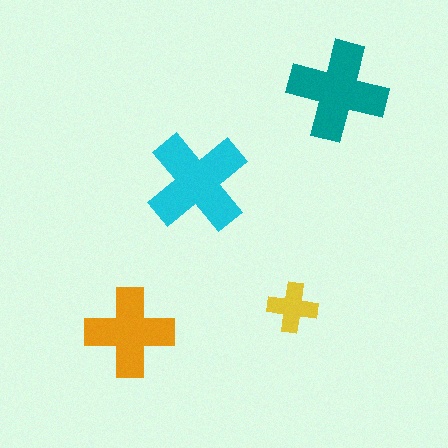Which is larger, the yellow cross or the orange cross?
The orange one.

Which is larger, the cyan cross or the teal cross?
The cyan one.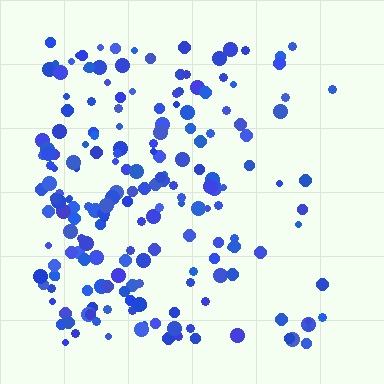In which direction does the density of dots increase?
From right to left, with the left side densest.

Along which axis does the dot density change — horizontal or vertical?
Horizontal.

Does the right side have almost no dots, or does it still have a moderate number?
Still a moderate number, just noticeably fewer than the left.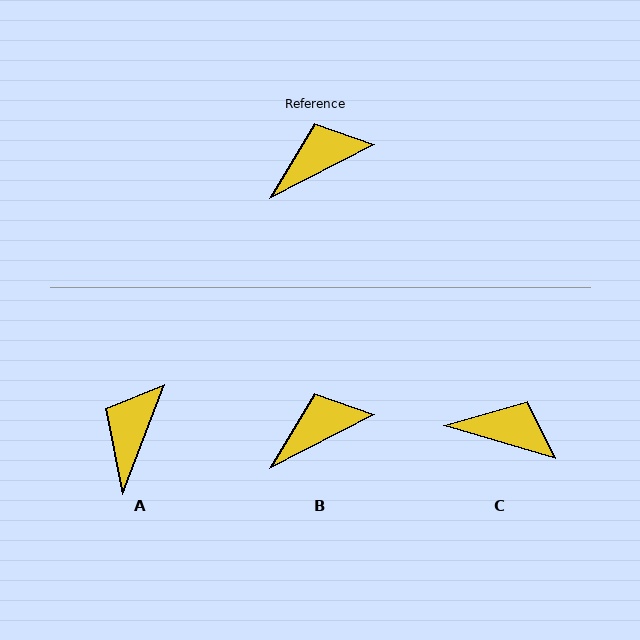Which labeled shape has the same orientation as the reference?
B.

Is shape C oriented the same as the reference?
No, it is off by about 44 degrees.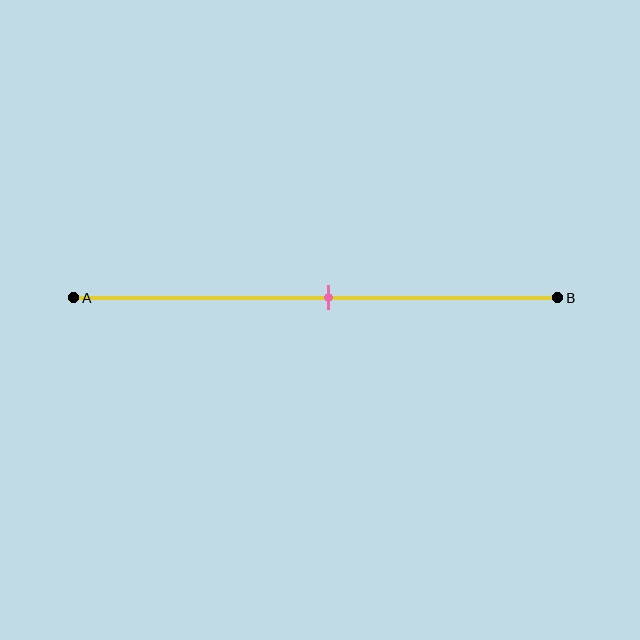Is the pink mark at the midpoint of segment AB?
Yes, the mark is approximately at the midpoint.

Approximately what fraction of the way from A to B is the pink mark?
The pink mark is approximately 55% of the way from A to B.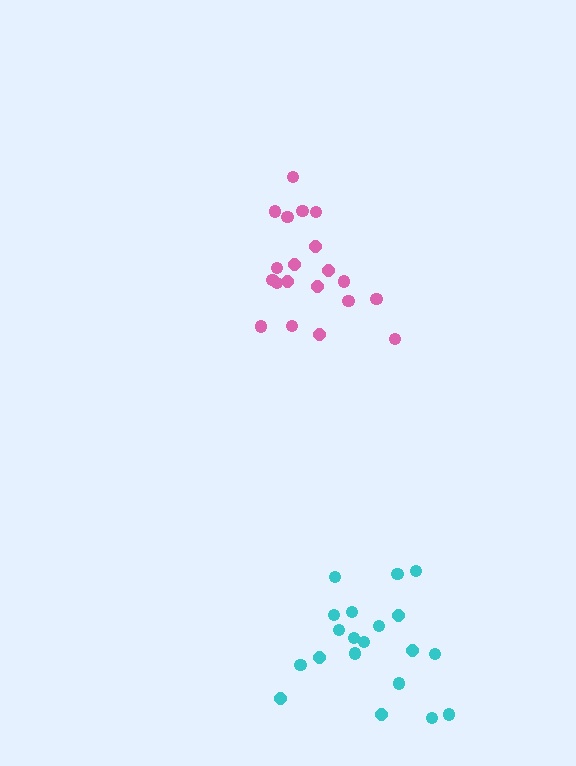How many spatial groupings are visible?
There are 2 spatial groupings.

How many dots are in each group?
Group 1: 20 dots, Group 2: 20 dots (40 total).